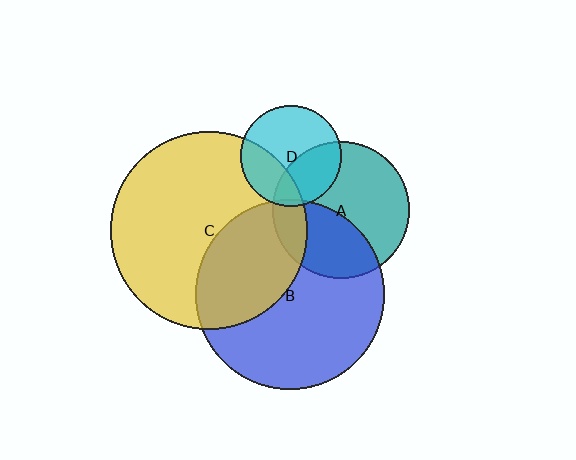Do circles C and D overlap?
Yes.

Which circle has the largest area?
Circle C (yellow).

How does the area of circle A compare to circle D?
Approximately 1.9 times.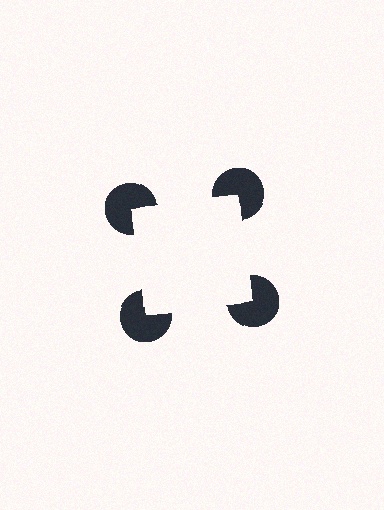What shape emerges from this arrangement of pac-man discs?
An illusory square — its edges are inferred from the aligned wedge cuts in the pac-man discs, not physically drawn.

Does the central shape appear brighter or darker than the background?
It typically appears slightly brighter than the background, even though no actual brightness change is drawn.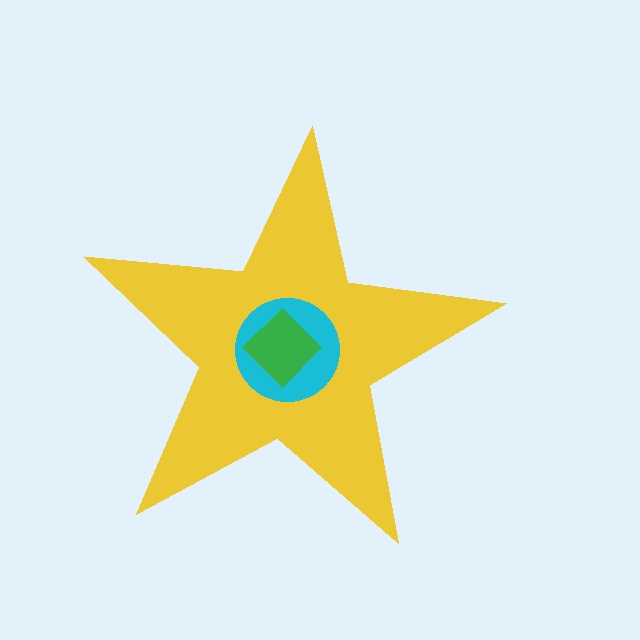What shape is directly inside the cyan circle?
The green diamond.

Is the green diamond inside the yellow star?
Yes.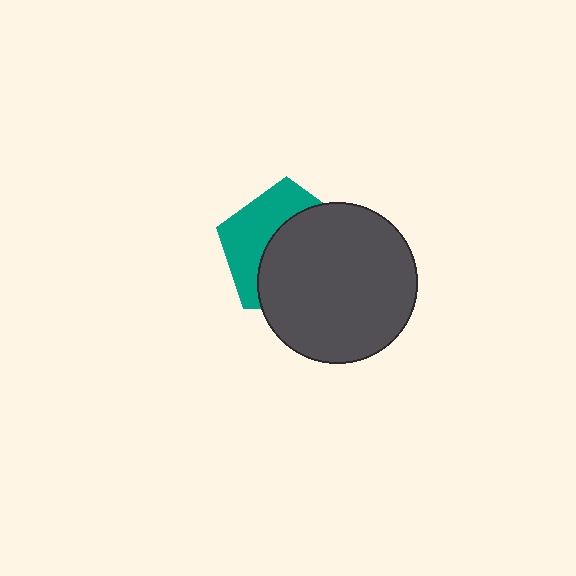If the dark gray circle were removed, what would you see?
You would see the complete teal pentagon.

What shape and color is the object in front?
The object in front is a dark gray circle.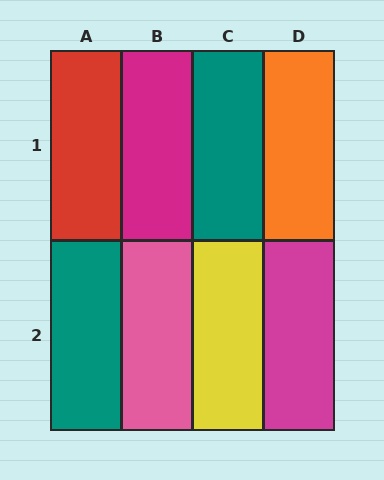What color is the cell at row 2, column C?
Yellow.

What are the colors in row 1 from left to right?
Red, magenta, teal, orange.